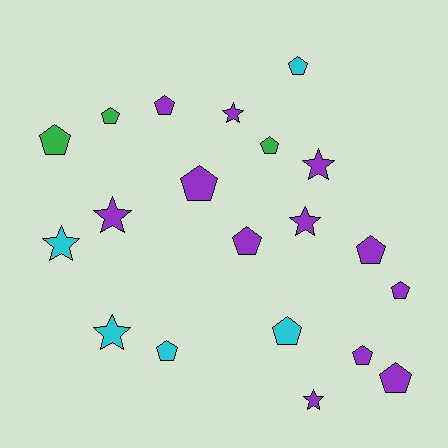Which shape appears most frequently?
Pentagon, with 13 objects.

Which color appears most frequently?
Purple, with 12 objects.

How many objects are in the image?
There are 20 objects.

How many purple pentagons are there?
There are 7 purple pentagons.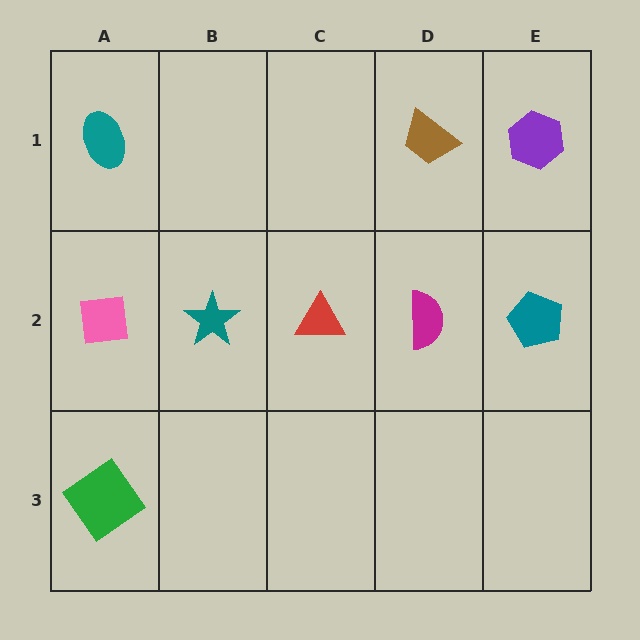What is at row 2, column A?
A pink square.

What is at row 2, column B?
A teal star.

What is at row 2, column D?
A magenta semicircle.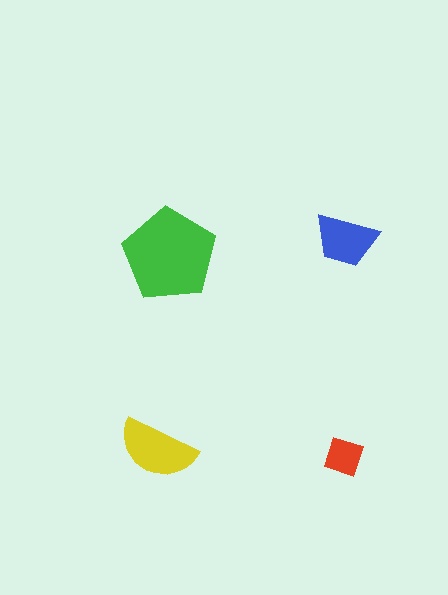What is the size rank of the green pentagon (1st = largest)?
1st.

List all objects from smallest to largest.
The red diamond, the blue trapezoid, the yellow semicircle, the green pentagon.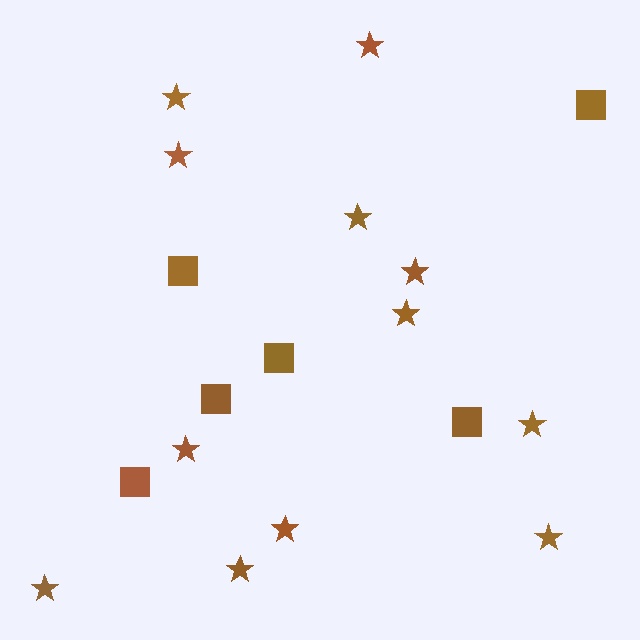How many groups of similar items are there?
There are 2 groups: one group of stars (12) and one group of squares (6).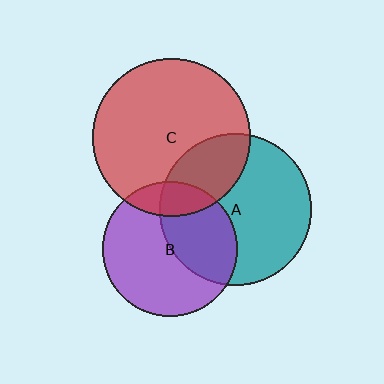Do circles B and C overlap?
Yes.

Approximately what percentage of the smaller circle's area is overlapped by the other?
Approximately 15%.